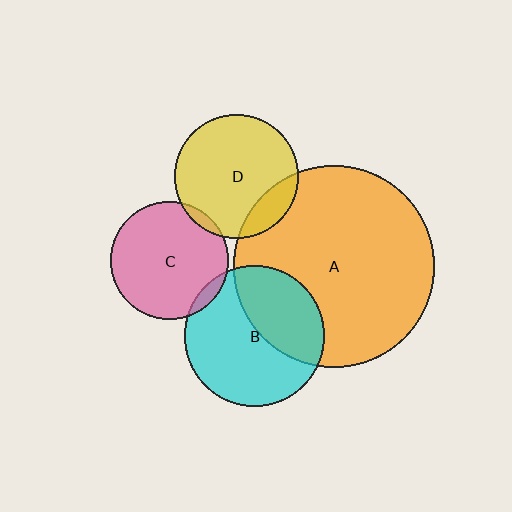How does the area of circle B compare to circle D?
Approximately 1.3 times.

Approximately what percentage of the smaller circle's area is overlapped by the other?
Approximately 40%.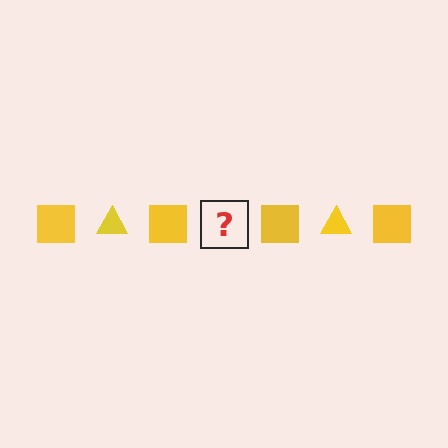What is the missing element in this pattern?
The missing element is a yellow triangle.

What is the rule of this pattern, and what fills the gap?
The rule is that the pattern cycles through square, triangle shapes in yellow. The gap should be filled with a yellow triangle.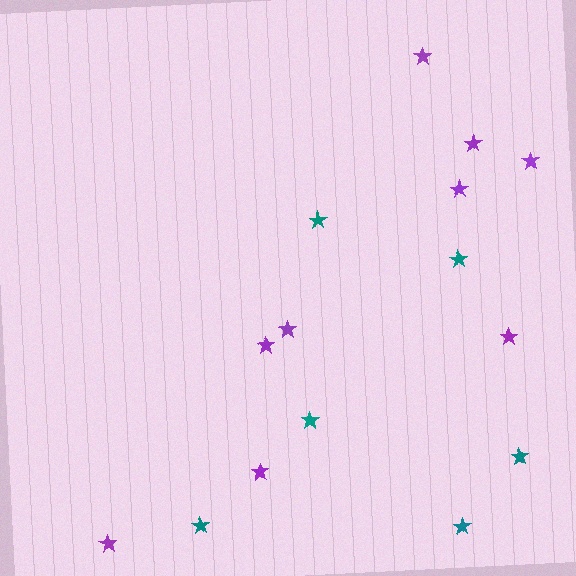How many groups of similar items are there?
There are 2 groups: one group of teal stars (6) and one group of purple stars (9).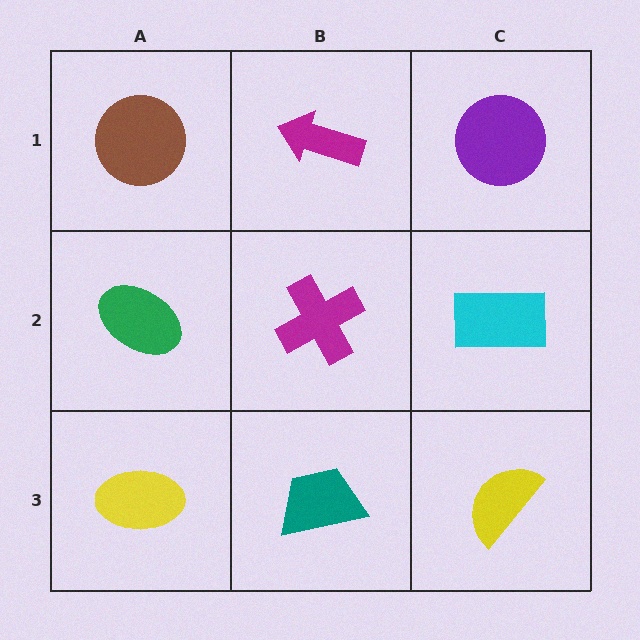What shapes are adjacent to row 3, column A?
A green ellipse (row 2, column A), a teal trapezoid (row 3, column B).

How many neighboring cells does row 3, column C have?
2.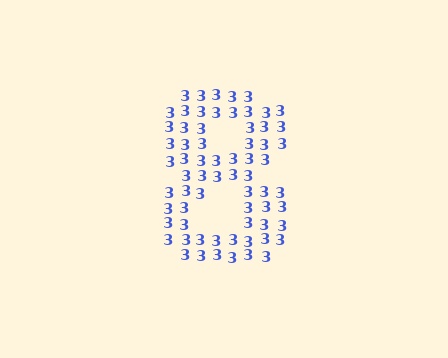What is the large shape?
The large shape is the digit 8.